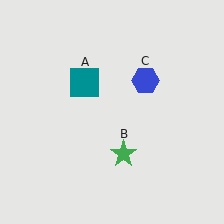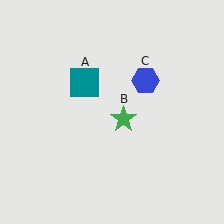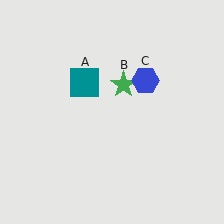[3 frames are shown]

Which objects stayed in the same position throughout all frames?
Teal square (object A) and blue hexagon (object C) remained stationary.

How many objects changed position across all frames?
1 object changed position: green star (object B).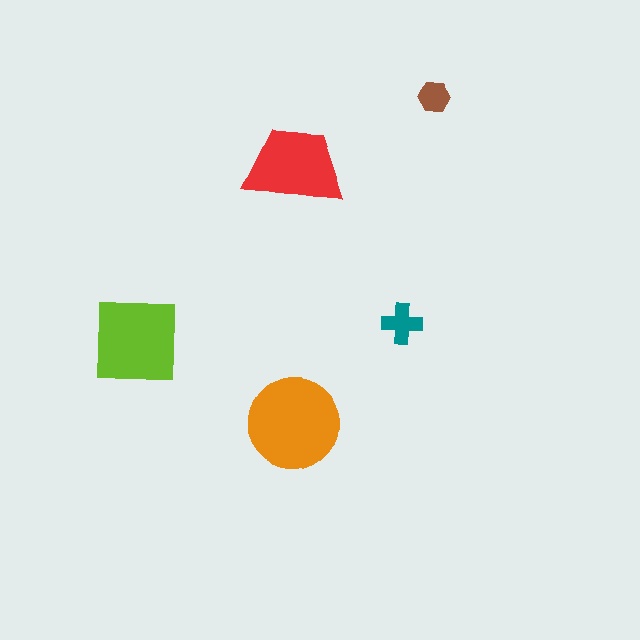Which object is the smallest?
The brown hexagon.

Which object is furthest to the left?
The lime square is leftmost.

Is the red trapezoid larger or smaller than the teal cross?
Larger.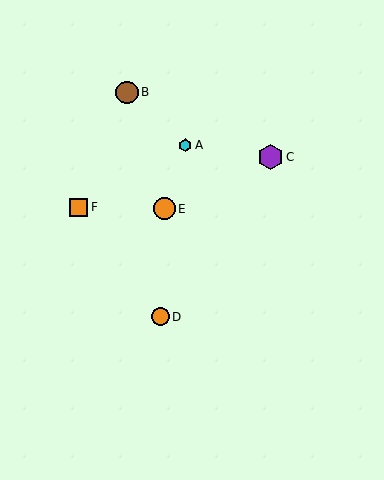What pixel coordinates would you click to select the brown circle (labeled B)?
Click at (127, 92) to select the brown circle B.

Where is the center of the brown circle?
The center of the brown circle is at (127, 92).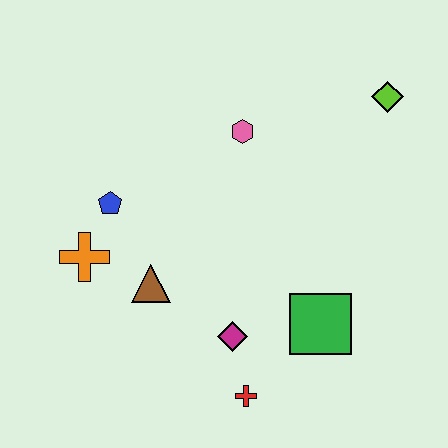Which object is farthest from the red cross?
The lime diamond is farthest from the red cross.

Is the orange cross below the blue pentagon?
Yes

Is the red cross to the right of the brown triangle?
Yes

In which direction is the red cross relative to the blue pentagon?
The red cross is below the blue pentagon.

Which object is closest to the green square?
The magenta diamond is closest to the green square.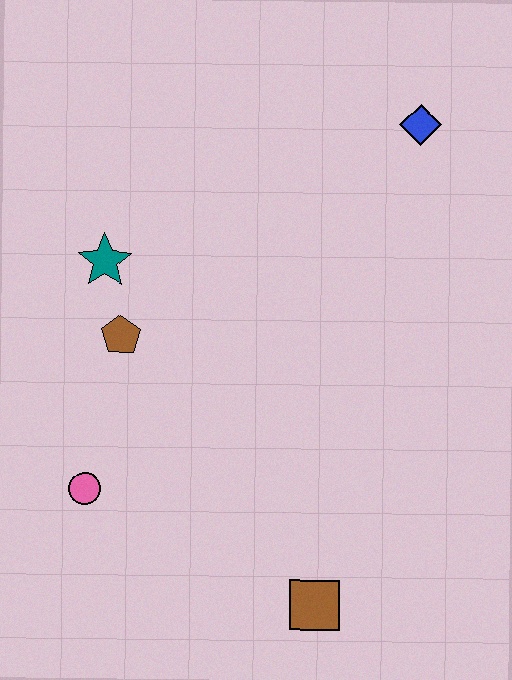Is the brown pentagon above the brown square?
Yes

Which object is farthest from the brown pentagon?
The blue diamond is farthest from the brown pentagon.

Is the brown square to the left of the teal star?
No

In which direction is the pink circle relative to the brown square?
The pink circle is to the left of the brown square.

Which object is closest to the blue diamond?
The teal star is closest to the blue diamond.